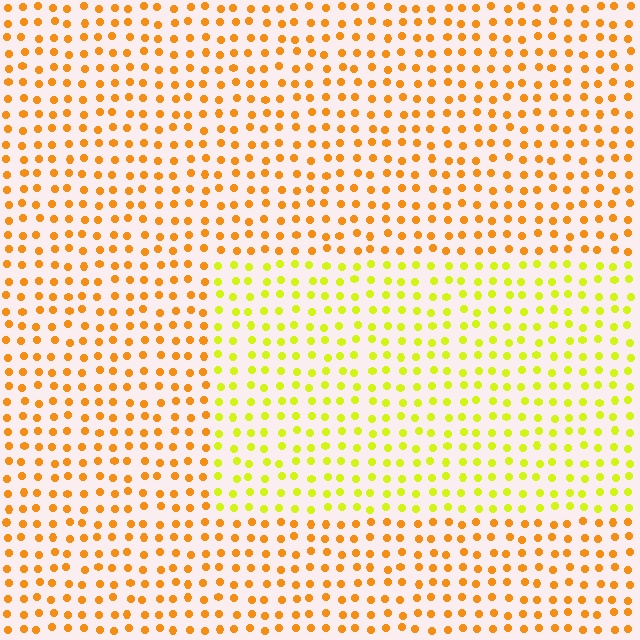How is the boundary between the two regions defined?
The boundary is defined purely by a slight shift in hue (about 37 degrees). Spacing, size, and orientation are identical on both sides.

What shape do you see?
I see a rectangle.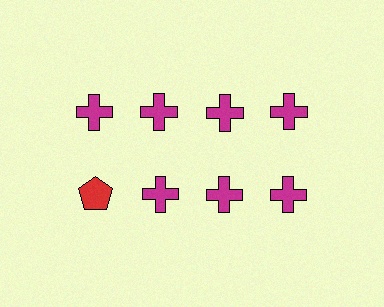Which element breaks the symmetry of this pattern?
The red pentagon in the second row, leftmost column breaks the symmetry. All other shapes are magenta crosses.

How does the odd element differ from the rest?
It differs in both color (red instead of magenta) and shape (pentagon instead of cross).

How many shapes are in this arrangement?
There are 8 shapes arranged in a grid pattern.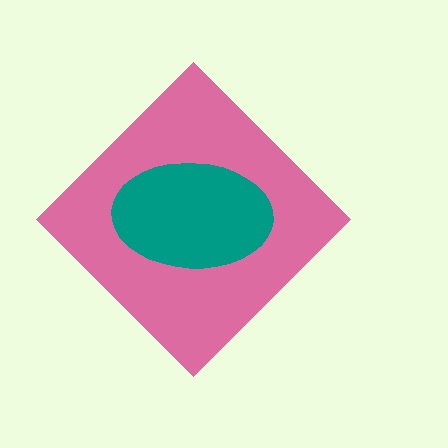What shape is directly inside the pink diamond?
The teal ellipse.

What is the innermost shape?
The teal ellipse.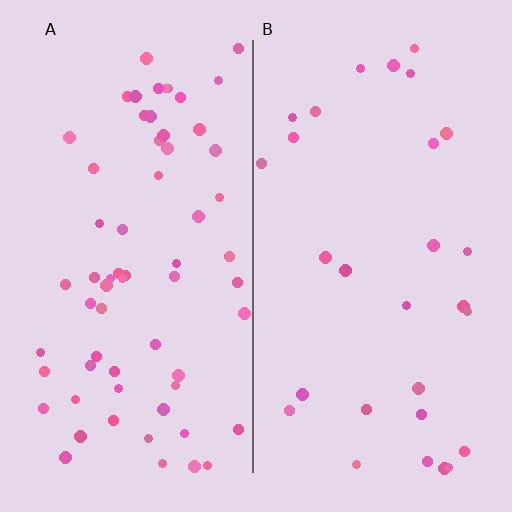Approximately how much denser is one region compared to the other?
Approximately 2.2× — region A over region B.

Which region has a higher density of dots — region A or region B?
A (the left).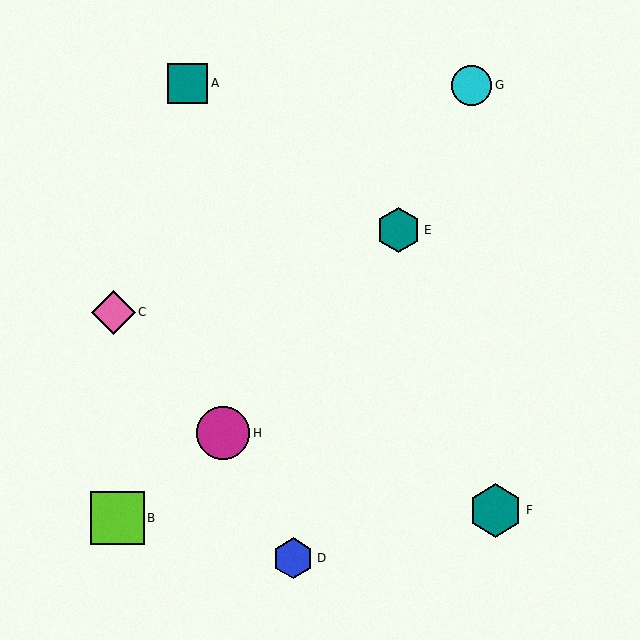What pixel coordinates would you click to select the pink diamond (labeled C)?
Click at (113, 312) to select the pink diamond C.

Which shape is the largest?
The teal hexagon (labeled F) is the largest.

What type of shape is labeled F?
Shape F is a teal hexagon.